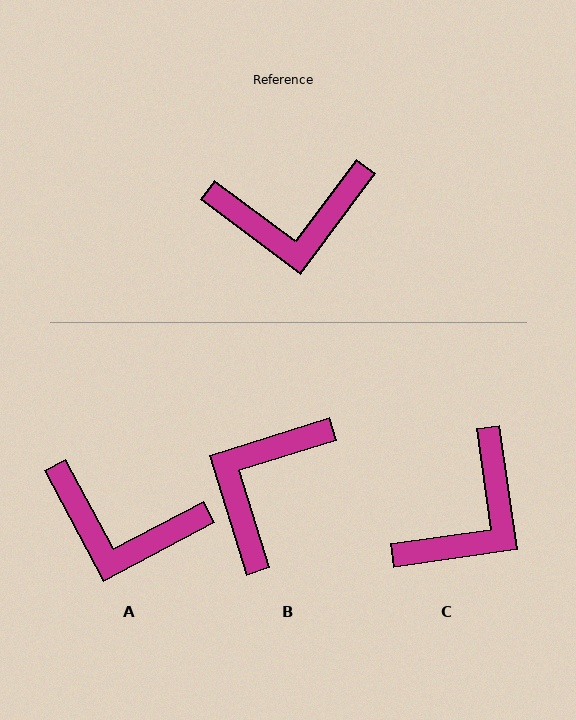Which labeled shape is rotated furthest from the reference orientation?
B, about 126 degrees away.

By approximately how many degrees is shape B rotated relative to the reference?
Approximately 126 degrees clockwise.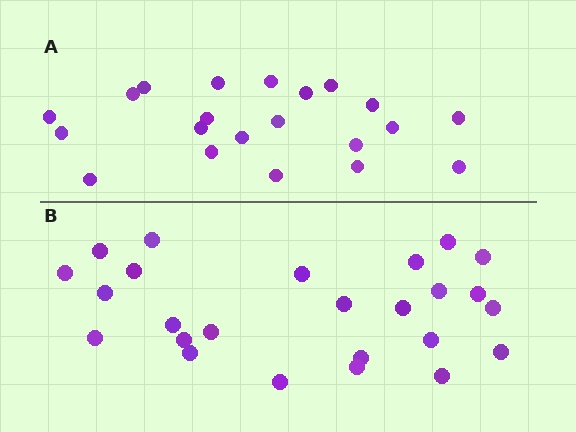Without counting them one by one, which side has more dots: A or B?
Region B (the bottom region) has more dots.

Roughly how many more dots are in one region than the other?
Region B has about 4 more dots than region A.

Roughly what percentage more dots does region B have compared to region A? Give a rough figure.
About 20% more.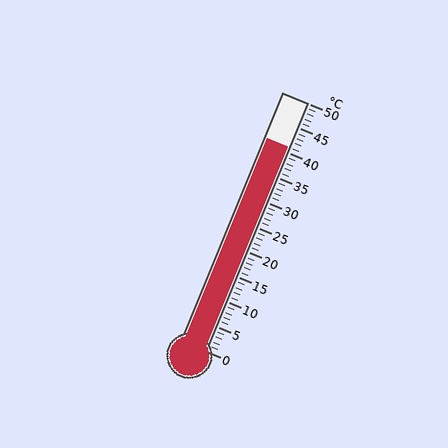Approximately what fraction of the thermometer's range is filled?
The thermometer is filled to approximately 80% of its range.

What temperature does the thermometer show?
The thermometer shows approximately 41°C.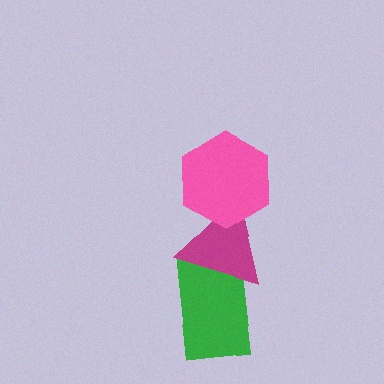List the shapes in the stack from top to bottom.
From top to bottom: the pink hexagon, the magenta triangle, the green rectangle.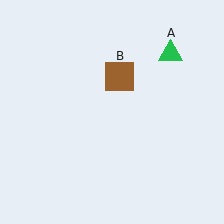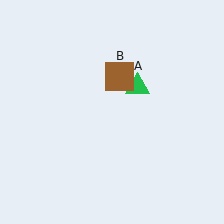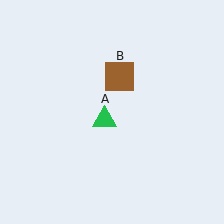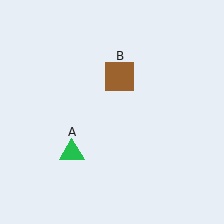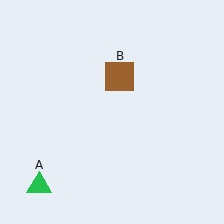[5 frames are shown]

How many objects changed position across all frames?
1 object changed position: green triangle (object A).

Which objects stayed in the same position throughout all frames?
Brown square (object B) remained stationary.